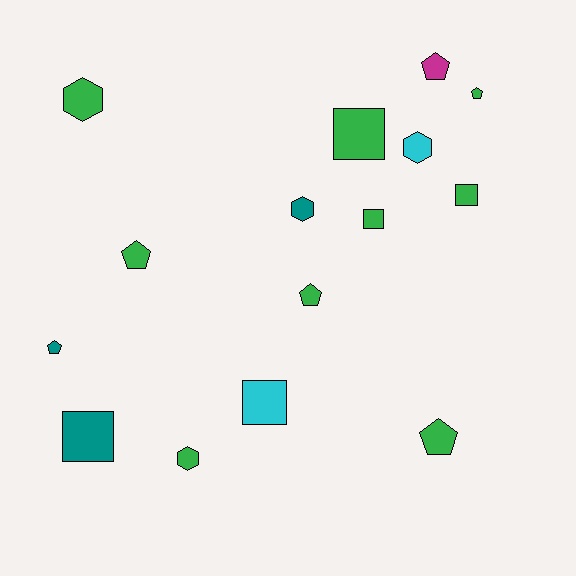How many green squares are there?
There are 3 green squares.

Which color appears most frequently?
Green, with 9 objects.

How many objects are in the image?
There are 15 objects.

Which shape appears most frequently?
Pentagon, with 6 objects.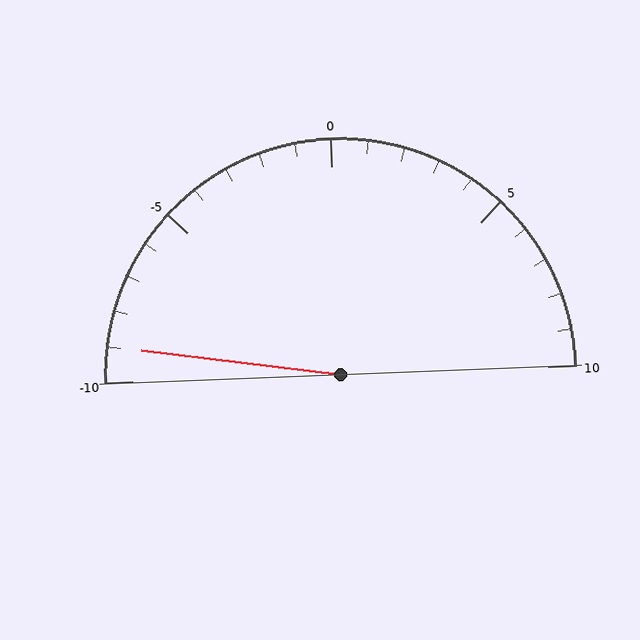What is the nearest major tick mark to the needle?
The nearest major tick mark is -10.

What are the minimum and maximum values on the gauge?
The gauge ranges from -10 to 10.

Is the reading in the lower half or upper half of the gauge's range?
The reading is in the lower half of the range (-10 to 10).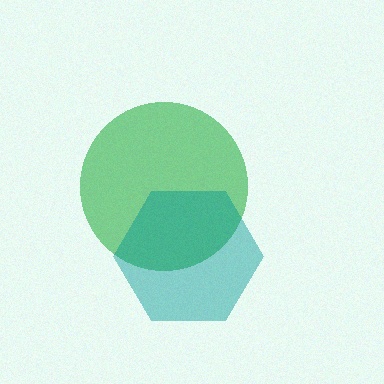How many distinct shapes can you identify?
There are 2 distinct shapes: a green circle, a teal hexagon.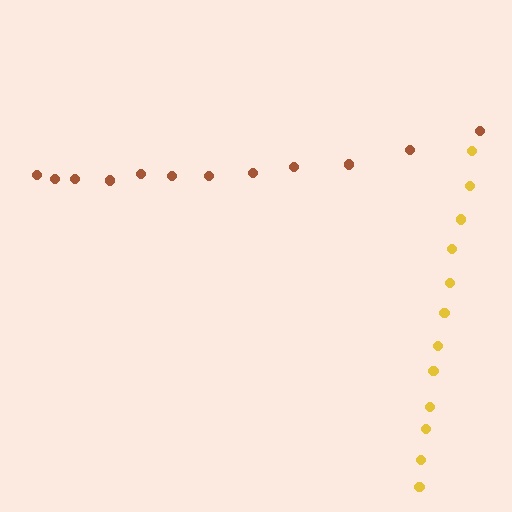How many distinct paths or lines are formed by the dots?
There are 2 distinct paths.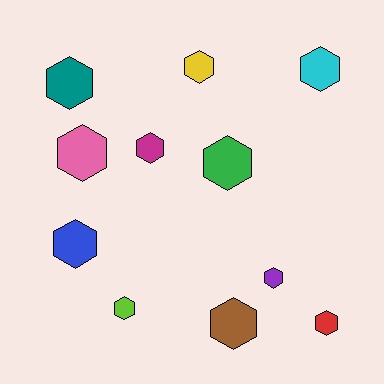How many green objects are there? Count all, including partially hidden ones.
There is 1 green object.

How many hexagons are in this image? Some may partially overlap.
There are 11 hexagons.